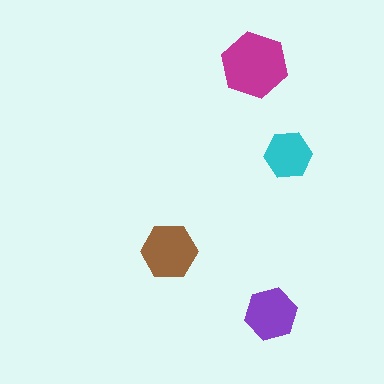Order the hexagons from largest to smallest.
the magenta one, the brown one, the purple one, the cyan one.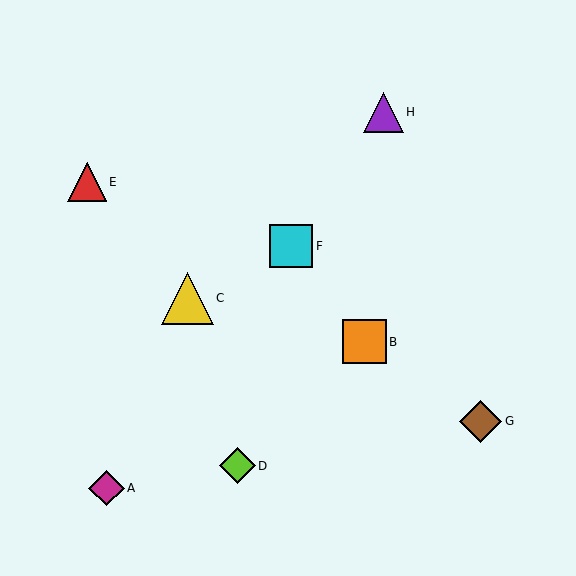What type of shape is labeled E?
Shape E is a red triangle.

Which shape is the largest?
The yellow triangle (labeled C) is the largest.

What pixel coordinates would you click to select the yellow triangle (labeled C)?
Click at (187, 298) to select the yellow triangle C.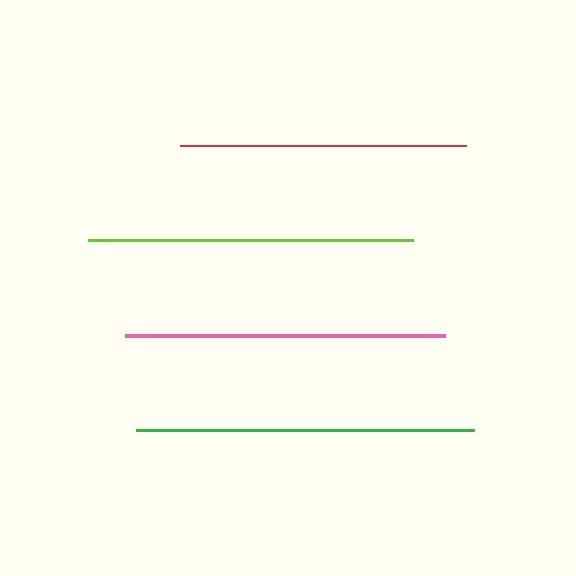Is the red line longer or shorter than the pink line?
The pink line is longer than the red line.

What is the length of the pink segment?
The pink segment is approximately 321 pixels long.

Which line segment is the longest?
The green line is the longest at approximately 338 pixels.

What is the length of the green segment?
The green segment is approximately 338 pixels long.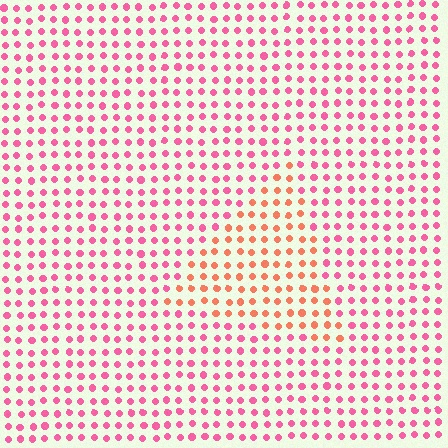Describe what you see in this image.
The image is filled with small pink elements in a uniform arrangement. A triangle-shaped region is visible where the elements are tinted to a slightly different hue, forming a subtle color boundary.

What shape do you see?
I see a triangle.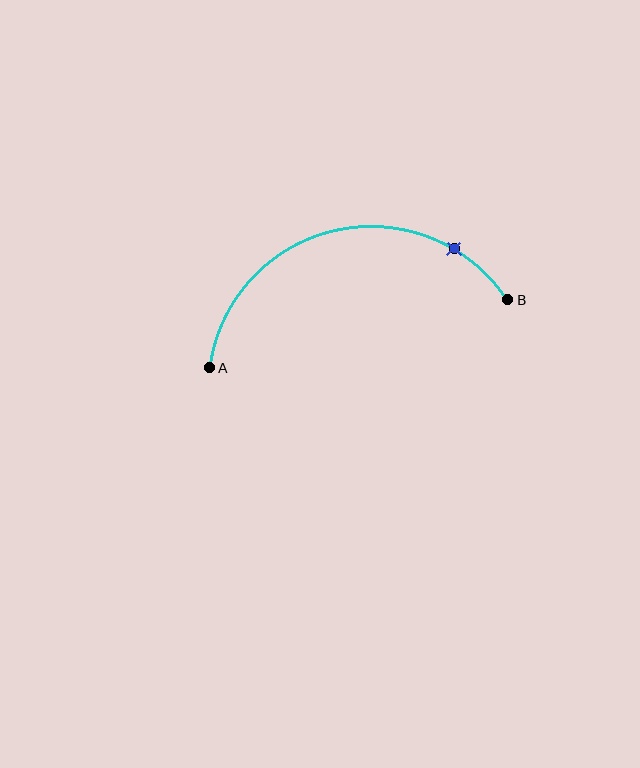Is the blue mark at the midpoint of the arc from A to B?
No. The blue mark lies on the arc but is closer to endpoint B. The arc midpoint would be at the point on the curve equidistant along the arc from both A and B.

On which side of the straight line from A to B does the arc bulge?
The arc bulges above the straight line connecting A and B.